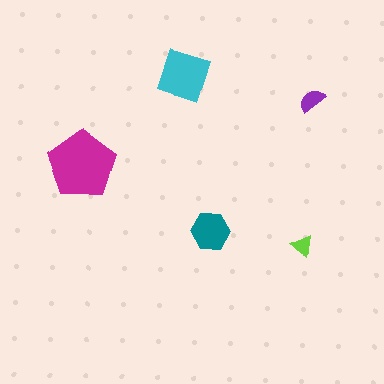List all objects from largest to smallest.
The magenta pentagon, the cyan diamond, the teal hexagon, the purple semicircle, the lime triangle.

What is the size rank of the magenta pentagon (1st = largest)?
1st.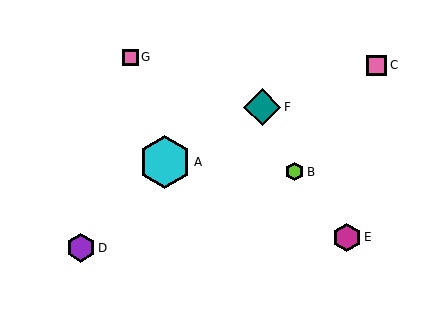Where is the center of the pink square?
The center of the pink square is at (377, 65).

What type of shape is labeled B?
Shape B is a lime hexagon.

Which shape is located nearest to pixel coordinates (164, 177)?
The cyan hexagon (labeled A) at (165, 162) is nearest to that location.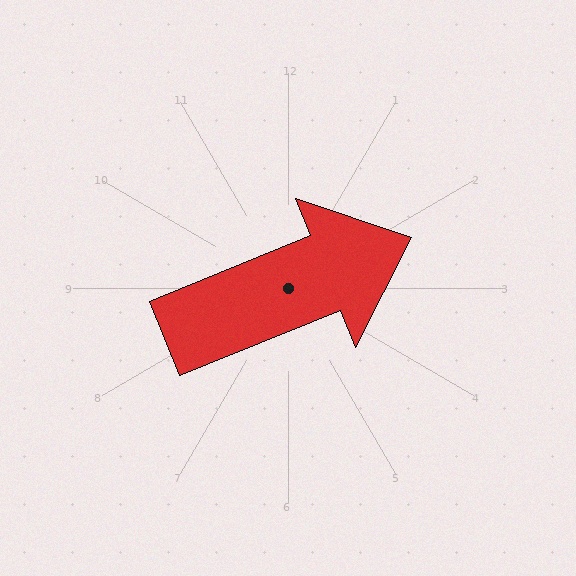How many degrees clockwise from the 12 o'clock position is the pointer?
Approximately 68 degrees.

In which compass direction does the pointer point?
East.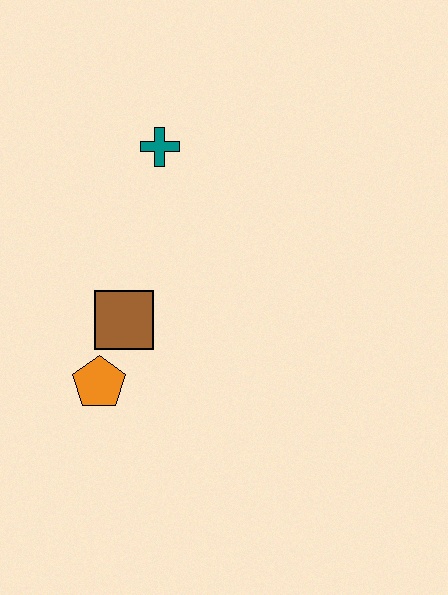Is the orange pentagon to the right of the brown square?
No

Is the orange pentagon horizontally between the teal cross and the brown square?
No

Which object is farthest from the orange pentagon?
The teal cross is farthest from the orange pentagon.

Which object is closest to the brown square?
The orange pentagon is closest to the brown square.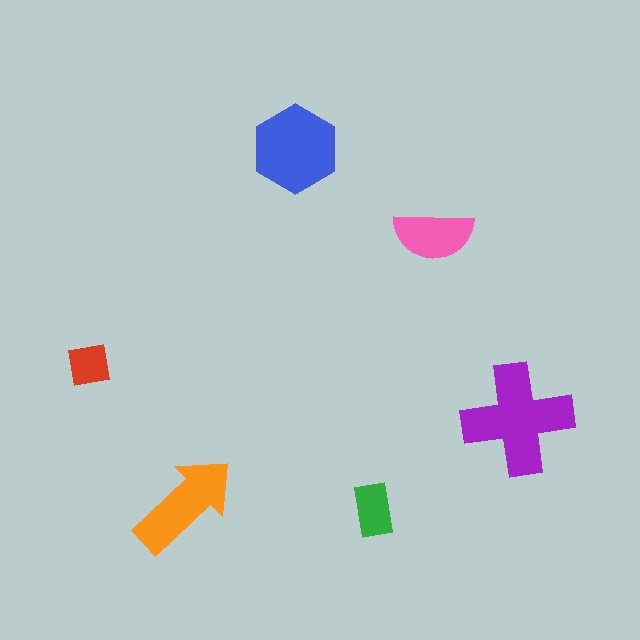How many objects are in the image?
There are 6 objects in the image.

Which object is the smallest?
The red square.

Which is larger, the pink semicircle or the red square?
The pink semicircle.